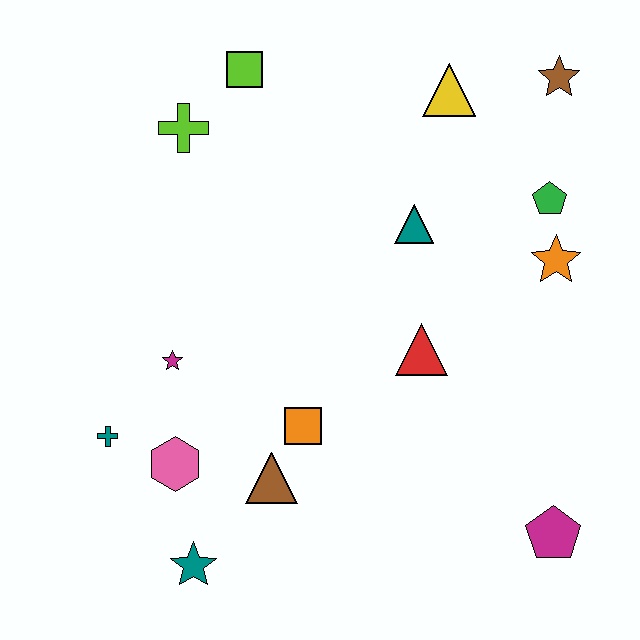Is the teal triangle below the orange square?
No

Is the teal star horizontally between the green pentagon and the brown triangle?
No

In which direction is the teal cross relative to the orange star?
The teal cross is to the left of the orange star.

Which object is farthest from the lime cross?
The magenta pentagon is farthest from the lime cross.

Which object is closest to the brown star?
The yellow triangle is closest to the brown star.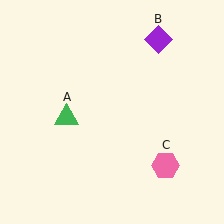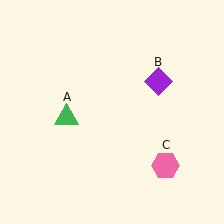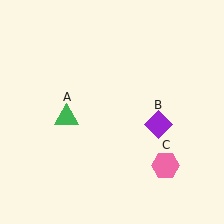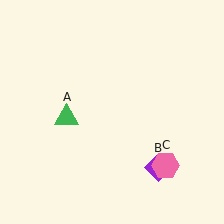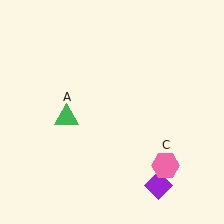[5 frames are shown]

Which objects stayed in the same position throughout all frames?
Green triangle (object A) and pink hexagon (object C) remained stationary.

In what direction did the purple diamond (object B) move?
The purple diamond (object B) moved down.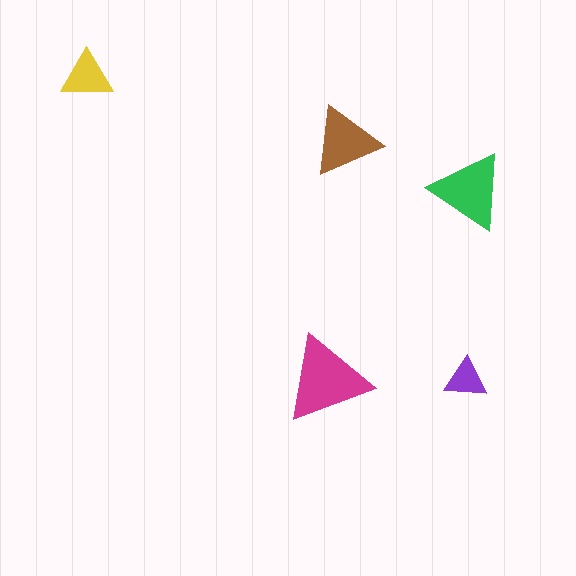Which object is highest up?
The yellow triangle is topmost.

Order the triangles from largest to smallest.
the magenta one, the green one, the brown one, the yellow one, the purple one.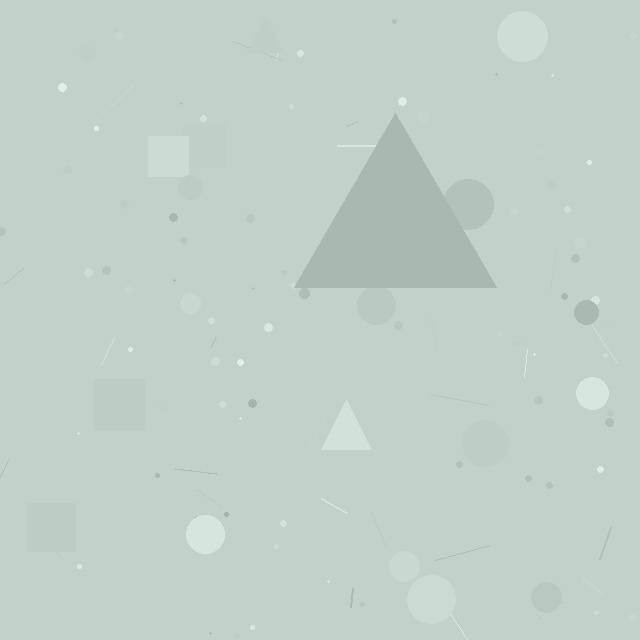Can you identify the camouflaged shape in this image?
The camouflaged shape is a triangle.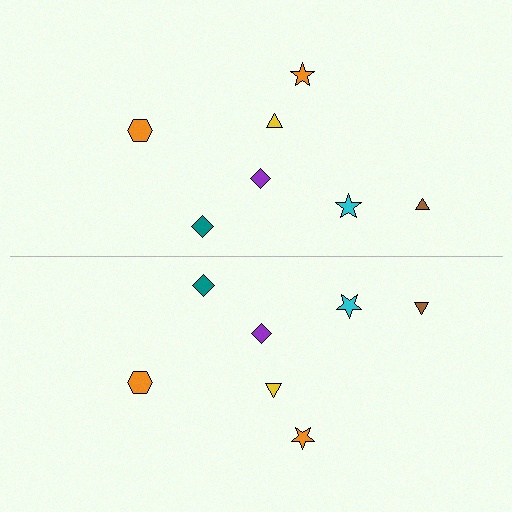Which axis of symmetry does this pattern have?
The pattern has a horizontal axis of symmetry running through the center of the image.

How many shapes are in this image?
There are 14 shapes in this image.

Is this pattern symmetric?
Yes, this pattern has bilateral (reflection) symmetry.